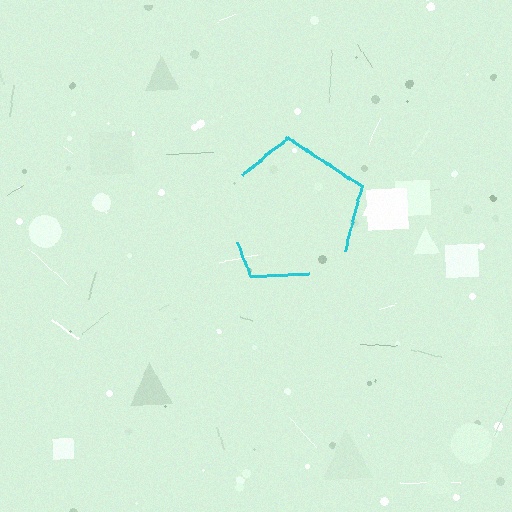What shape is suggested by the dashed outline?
The dashed outline suggests a pentagon.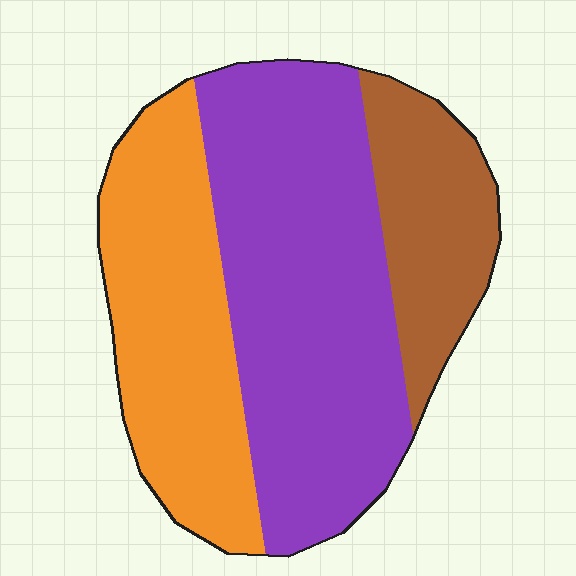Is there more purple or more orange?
Purple.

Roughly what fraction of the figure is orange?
Orange takes up between a sixth and a third of the figure.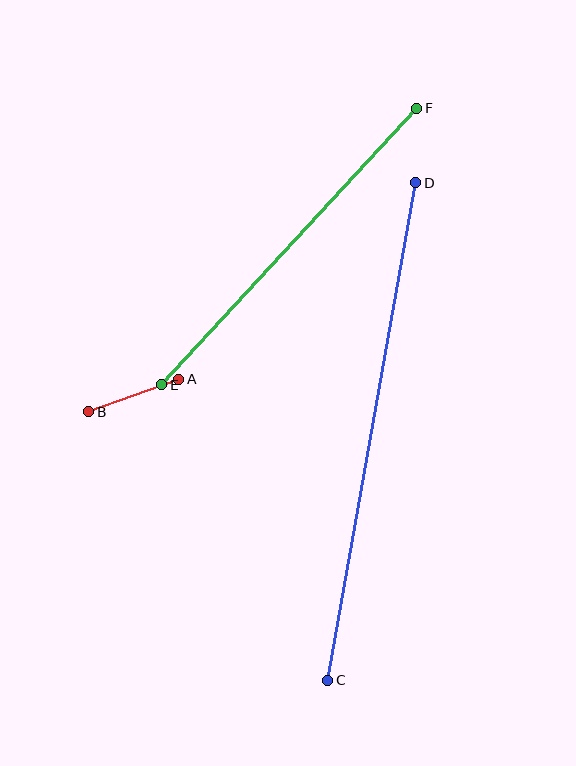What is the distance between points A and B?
The distance is approximately 96 pixels.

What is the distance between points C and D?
The distance is approximately 505 pixels.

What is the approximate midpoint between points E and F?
The midpoint is at approximately (289, 247) pixels.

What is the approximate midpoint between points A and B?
The midpoint is at approximately (134, 396) pixels.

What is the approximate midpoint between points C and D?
The midpoint is at approximately (372, 431) pixels.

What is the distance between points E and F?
The distance is approximately 376 pixels.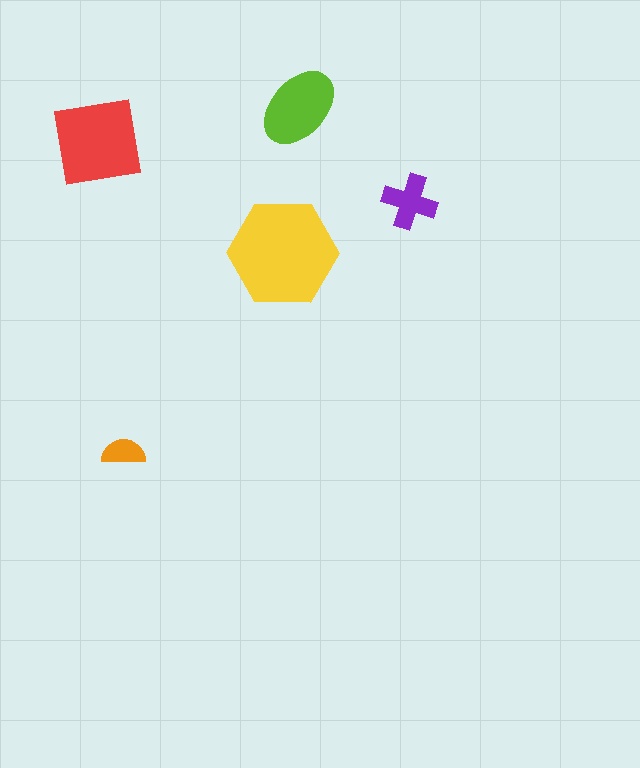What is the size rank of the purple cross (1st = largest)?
4th.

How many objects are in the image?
There are 5 objects in the image.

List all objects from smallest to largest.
The orange semicircle, the purple cross, the lime ellipse, the red square, the yellow hexagon.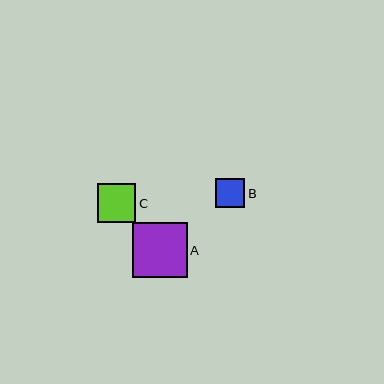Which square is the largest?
Square A is the largest with a size of approximately 55 pixels.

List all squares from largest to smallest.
From largest to smallest: A, C, B.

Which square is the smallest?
Square B is the smallest with a size of approximately 29 pixels.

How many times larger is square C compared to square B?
Square C is approximately 1.3 times the size of square B.